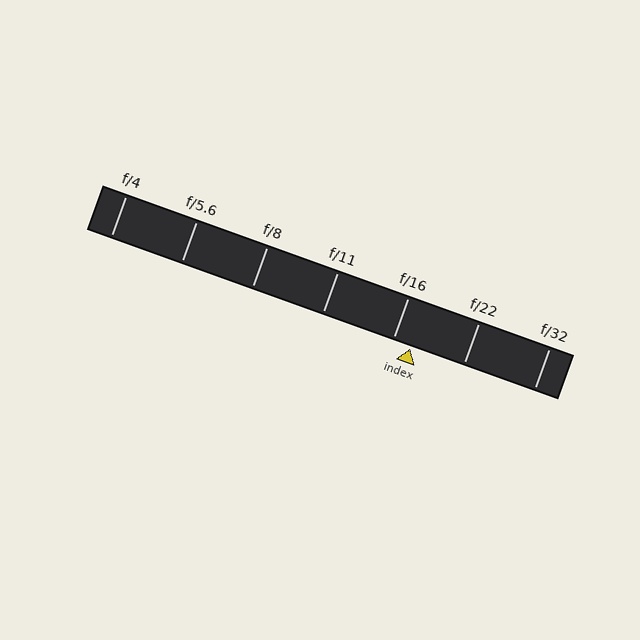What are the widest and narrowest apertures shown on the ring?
The widest aperture shown is f/4 and the narrowest is f/32.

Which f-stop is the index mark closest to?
The index mark is closest to f/16.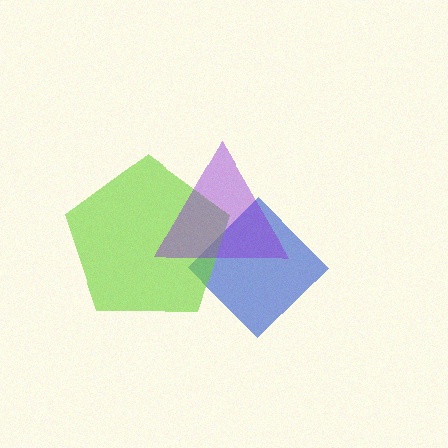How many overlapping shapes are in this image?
There are 3 overlapping shapes in the image.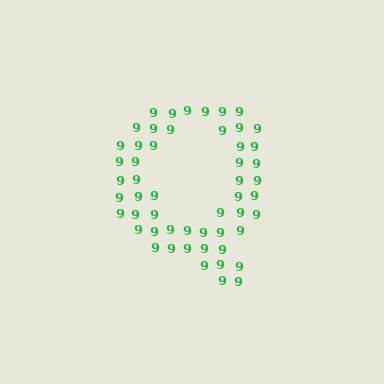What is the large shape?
The large shape is the letter Q.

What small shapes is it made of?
It is made of small digit 9's.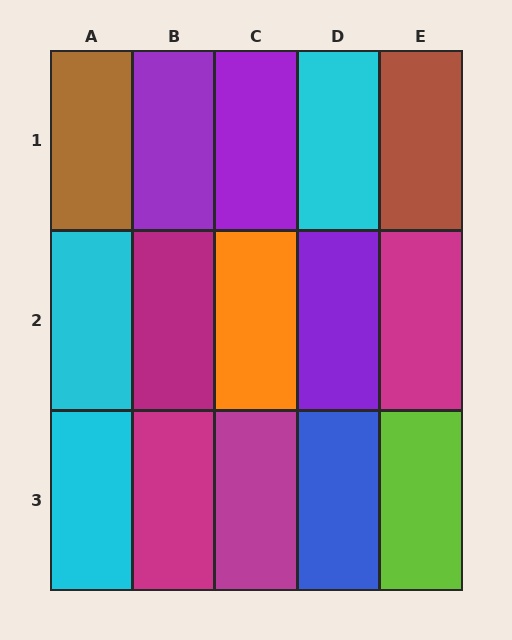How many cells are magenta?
4 cells are magenta.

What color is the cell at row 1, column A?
Brown.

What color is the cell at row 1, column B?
Purple.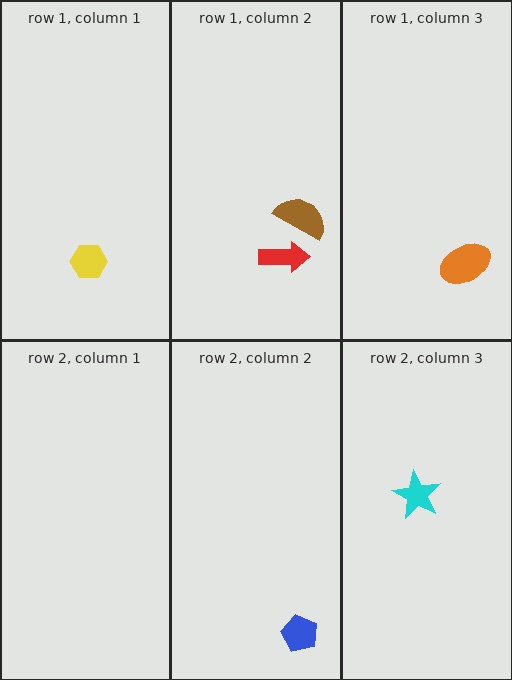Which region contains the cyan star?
The row 2, column 3 region.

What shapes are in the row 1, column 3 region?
The orange ellipse.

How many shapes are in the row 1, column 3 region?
1.